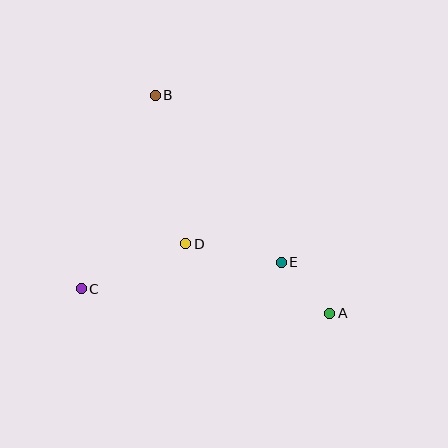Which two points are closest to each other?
Points A and E are closest to each other.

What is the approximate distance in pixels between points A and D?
The distance between A and D is approximately 160 pixels.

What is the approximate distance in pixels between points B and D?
The distance between B and D is approximately 152 pixels.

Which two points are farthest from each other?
Points A and B are farthest from each other.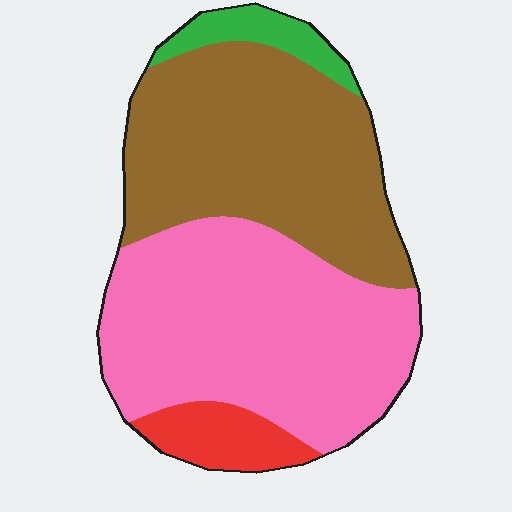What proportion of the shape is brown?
Brown covers roughly 40% of the shape.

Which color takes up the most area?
Pink, at roughly 45%.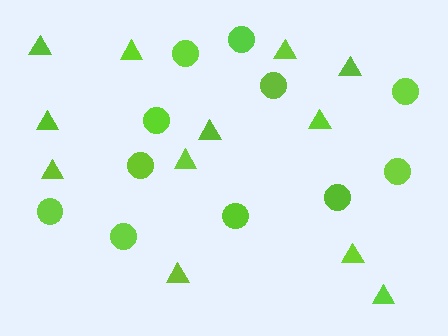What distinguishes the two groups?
There are 2 groups: one group of triangles (12) and one group of circles (11).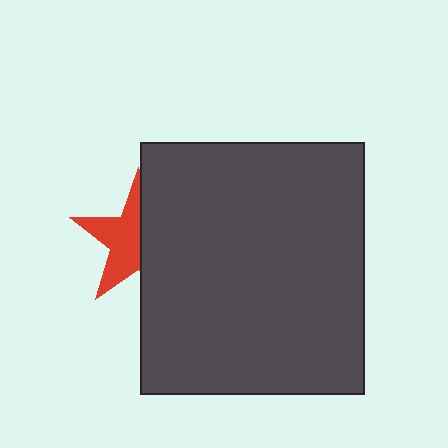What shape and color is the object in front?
The object in front is a dark gray rectangle.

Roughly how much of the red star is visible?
About half of it is visible (roughly 51%).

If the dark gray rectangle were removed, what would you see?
You would see the complete red star.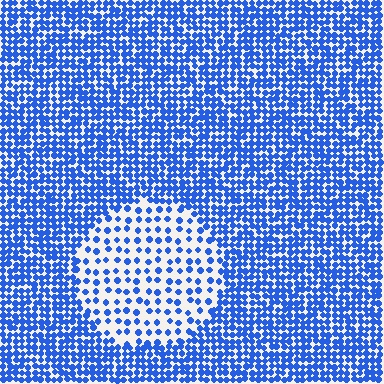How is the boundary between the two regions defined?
The boundary is defined by a change in element density (approximately 2.6x ratio). All elements are the same color, size, and shape.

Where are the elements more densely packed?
The elements are more densely packed outside the circle boundary.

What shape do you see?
I see a circle.